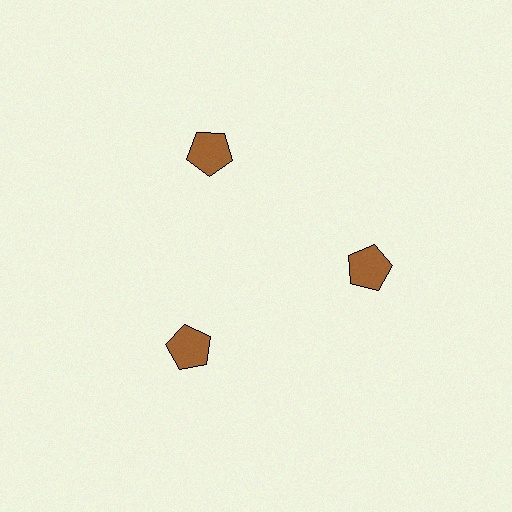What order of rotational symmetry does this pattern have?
This pattern has 3-fold rotational symmetry.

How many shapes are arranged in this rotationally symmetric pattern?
There are 3 shapes, arranged in 3 groups of 1.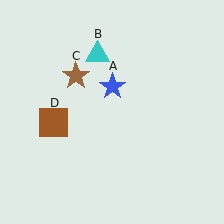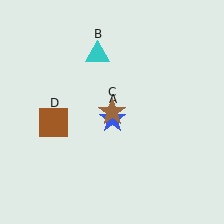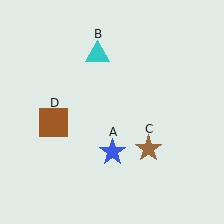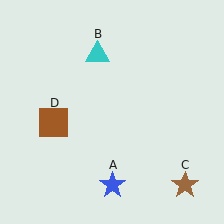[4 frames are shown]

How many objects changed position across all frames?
2 objects changed position: blue star (object A), brown star (object C).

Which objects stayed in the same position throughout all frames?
Cyan triangle (object B) and brown square (object D) remained stationary.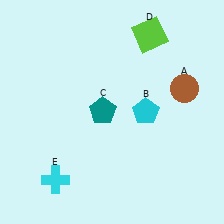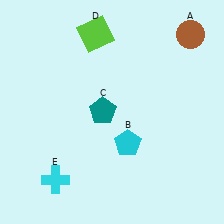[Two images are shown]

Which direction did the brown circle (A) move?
The brown circle (A) moved up.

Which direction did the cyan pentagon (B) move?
The cyan pentagon (B) moved down.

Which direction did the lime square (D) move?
The lime square (D) moved left.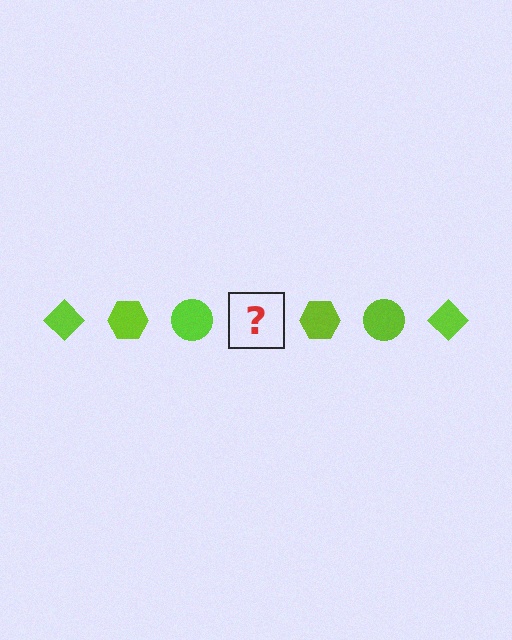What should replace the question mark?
The question mark should be replaced with a lime diamond.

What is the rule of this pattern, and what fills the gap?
The rule is that the pattern cycles through diamond, hexagon, circle shapes in lime. The gap should be filled with a lime diamond.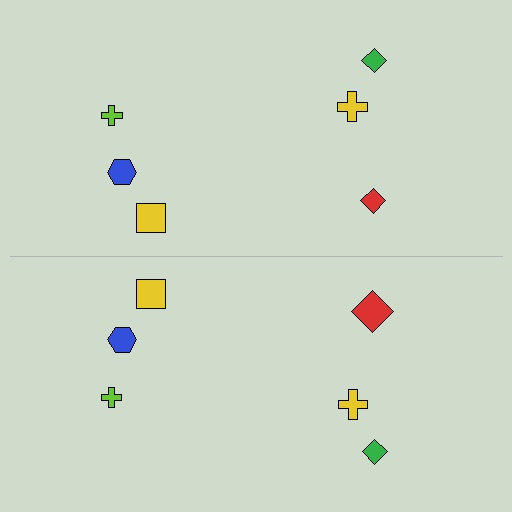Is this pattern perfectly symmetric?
No, the pattern is not perfectly symmetric. The red diamond on the bottom side has a different size than its mirror counterpart.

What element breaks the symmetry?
The red diamond on the bottom side has a different size than its mirror counterpart.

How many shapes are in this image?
There are 12 shapes in this image.